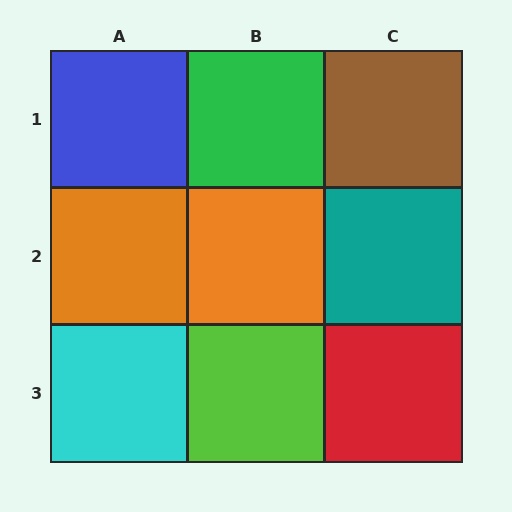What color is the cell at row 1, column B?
Green.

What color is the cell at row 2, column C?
Teal.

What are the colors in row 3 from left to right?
Cyan, lime, red.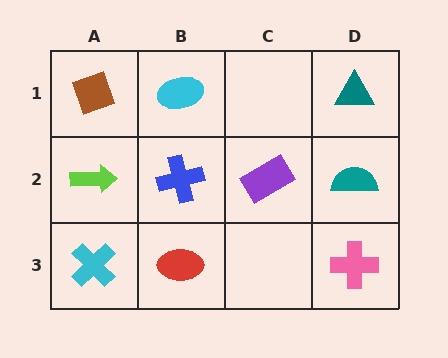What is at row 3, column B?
A red ellipse.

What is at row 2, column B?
A blue cross.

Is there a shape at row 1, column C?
No, that cell is empty.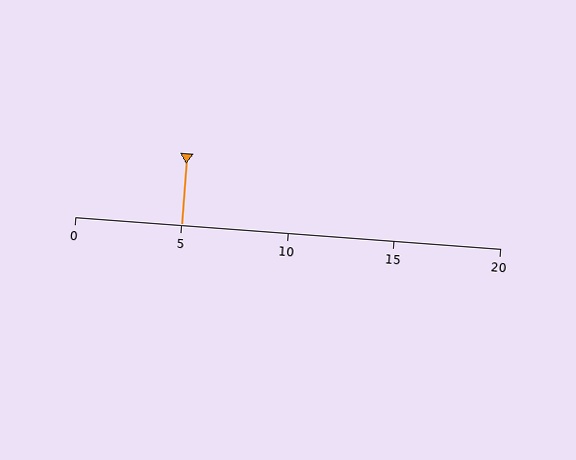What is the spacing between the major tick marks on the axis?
The major ticks are spaced 5 apart.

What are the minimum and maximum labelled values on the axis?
The axis runs from 0 to 20.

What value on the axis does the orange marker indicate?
The marker indicates approximately 5.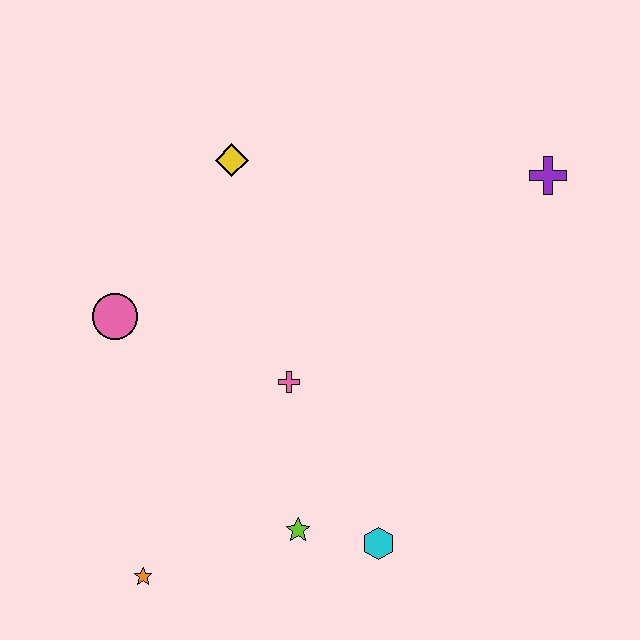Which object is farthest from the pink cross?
The purple cross is farthest from the pink cross.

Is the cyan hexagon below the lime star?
Yes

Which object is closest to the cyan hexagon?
The lime star is closest to the cyan hexagon.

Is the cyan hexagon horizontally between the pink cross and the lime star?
No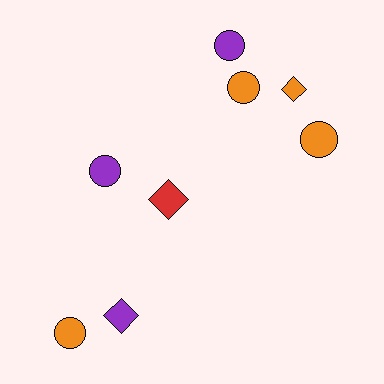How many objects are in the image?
There are 8 objects.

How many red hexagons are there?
There are no red hexagons.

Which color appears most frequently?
Orange, with 4 objects.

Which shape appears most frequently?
Circle, with 5 objects.